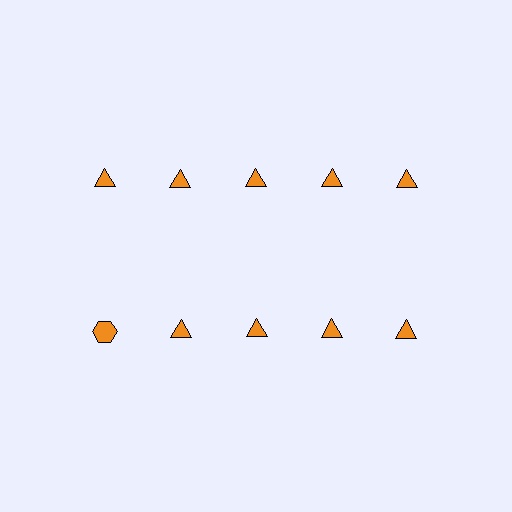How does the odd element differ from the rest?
It has a different shape: hexagon instead of triangle.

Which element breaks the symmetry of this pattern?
The orange hexagon in the second row, leftmost column breaks the symmetry. All other shapes are orange triangles.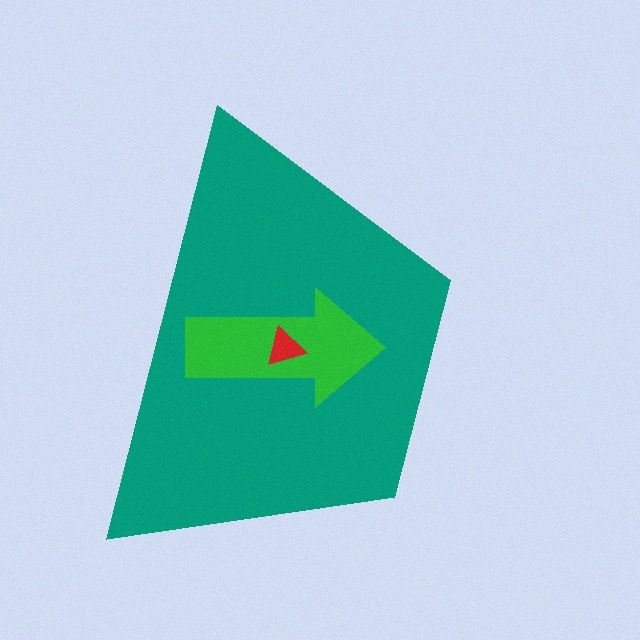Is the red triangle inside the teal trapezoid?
Yes.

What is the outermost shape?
The teal trapezoid.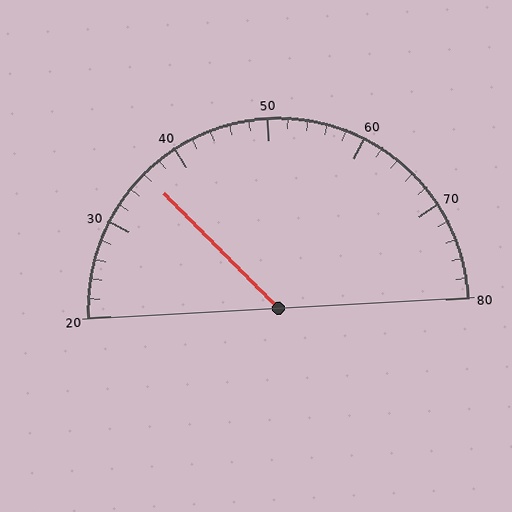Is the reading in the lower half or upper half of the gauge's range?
The reading is in the lower half of the range (20 to 80).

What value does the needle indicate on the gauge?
The needle indicates approximately 36.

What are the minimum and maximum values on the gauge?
The gauge ranges from 20 to 80.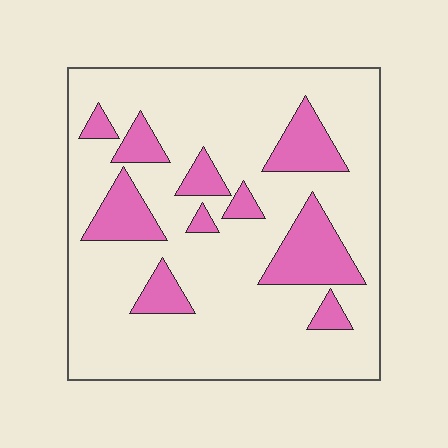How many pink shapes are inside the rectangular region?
10.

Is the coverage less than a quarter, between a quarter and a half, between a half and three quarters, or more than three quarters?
Less than a quarter.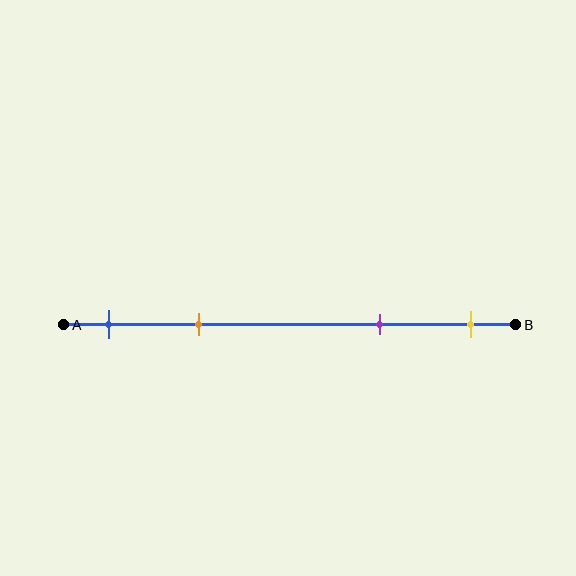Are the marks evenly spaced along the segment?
No, the marks are not evenly spaced.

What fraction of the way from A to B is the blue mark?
The blue mark is approximately 10% (0.1) of the way from A to B.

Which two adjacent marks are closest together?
The blue and orange marks are the closest adjacent pair.